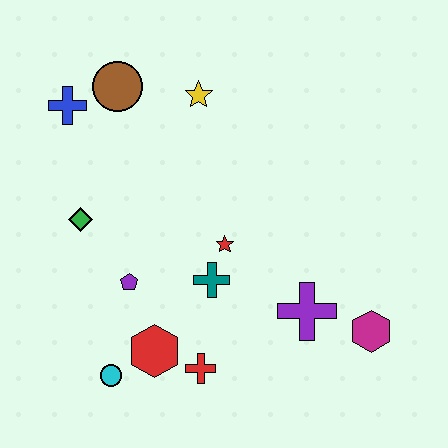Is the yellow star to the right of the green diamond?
Yes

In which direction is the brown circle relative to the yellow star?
The brown circle is to the left of the yellow star.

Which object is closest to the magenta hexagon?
The purple cross is closest to the magenta hexagon.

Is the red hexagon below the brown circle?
Yes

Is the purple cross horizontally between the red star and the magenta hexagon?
Yes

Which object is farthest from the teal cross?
The blue cross is farthest from the teal cross.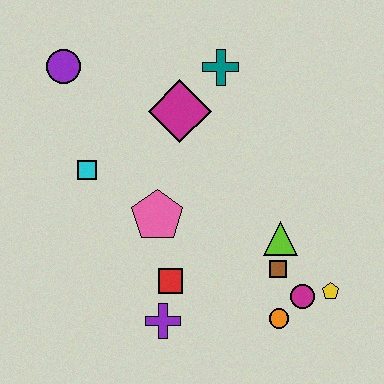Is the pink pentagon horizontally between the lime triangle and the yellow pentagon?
No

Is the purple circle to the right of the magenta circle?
No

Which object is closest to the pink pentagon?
The red square is closest to the pink pentagon.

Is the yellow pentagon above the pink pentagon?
No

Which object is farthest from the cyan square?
The yellow pentagon is farthest from the cyan square.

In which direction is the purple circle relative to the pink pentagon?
The purple circle is above the pink pentagon.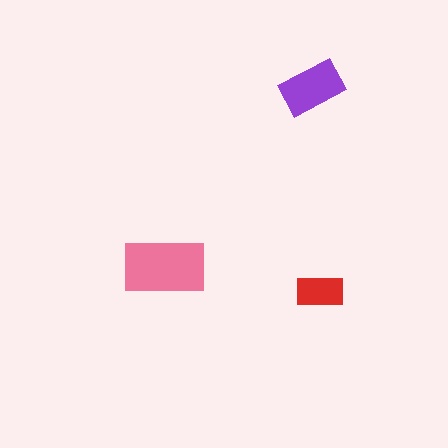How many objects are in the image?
There are 3 objects in the image.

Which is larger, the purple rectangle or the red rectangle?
The purple one.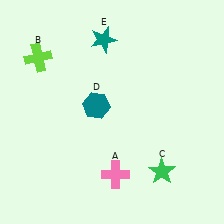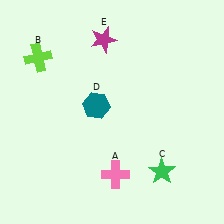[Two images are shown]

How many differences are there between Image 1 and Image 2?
There is 1 difference between the two images.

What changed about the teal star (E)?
In Image 1, E is teal. In Image 2, it changed to magenta.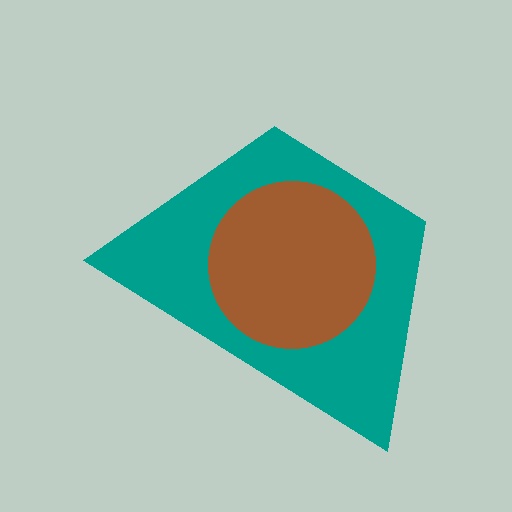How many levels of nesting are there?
2.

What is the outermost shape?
The teal trapezoid.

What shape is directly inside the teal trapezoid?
The brown circle.